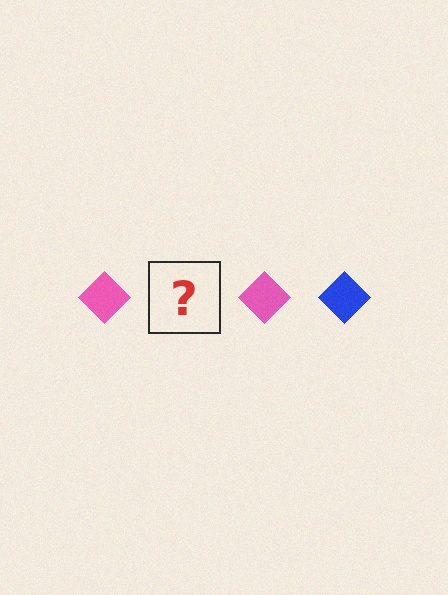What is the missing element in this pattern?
The missing element is a blue diamond.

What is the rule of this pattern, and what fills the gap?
The rule is that the pattern cycles through pink, blue diamonds. The gap should be filled with a blue diamond.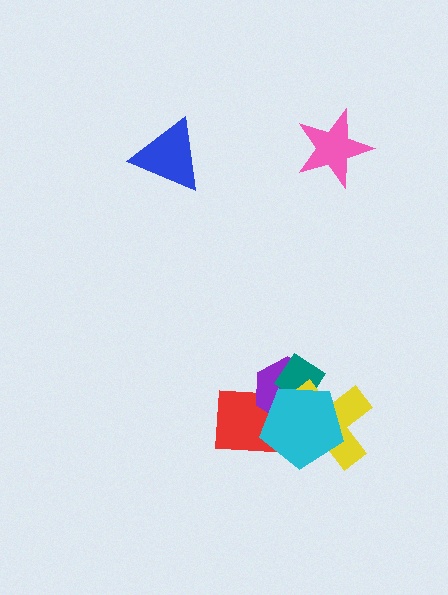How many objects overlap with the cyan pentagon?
4 objects overlap with the cyan pentagon.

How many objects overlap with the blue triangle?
0 objects overlap with the blue triangle.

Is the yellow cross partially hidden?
Yes, it is partially covered by another shape.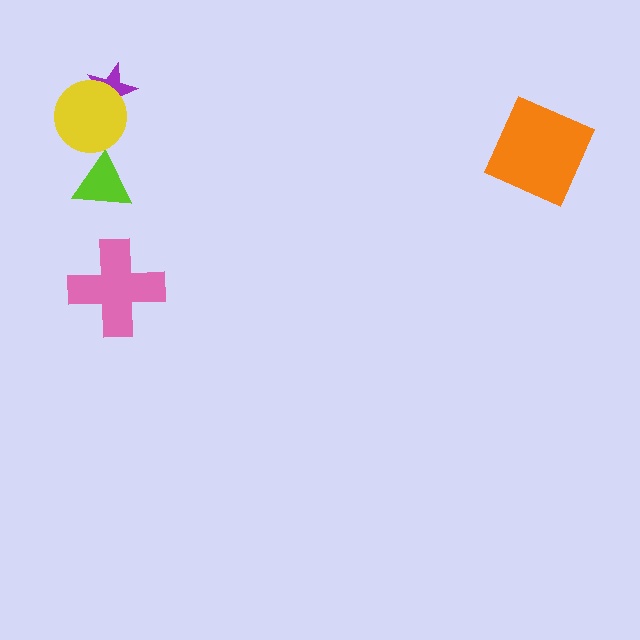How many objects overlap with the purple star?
1 object overlaps with the purple star.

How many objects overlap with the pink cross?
0 objects overlap with the pink cross.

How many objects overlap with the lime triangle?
0 objects overlap with the lime triangle.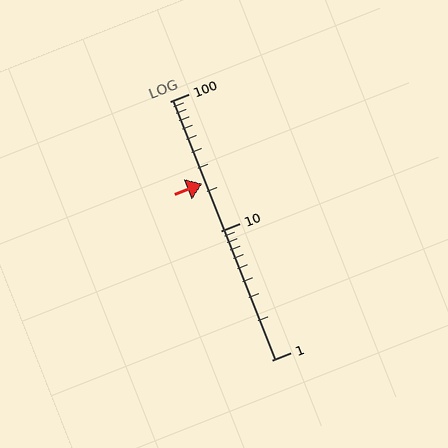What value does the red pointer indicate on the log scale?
The pointer indicates approximately 23.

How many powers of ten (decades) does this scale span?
The scale spans 2 decades, from 1 to 100.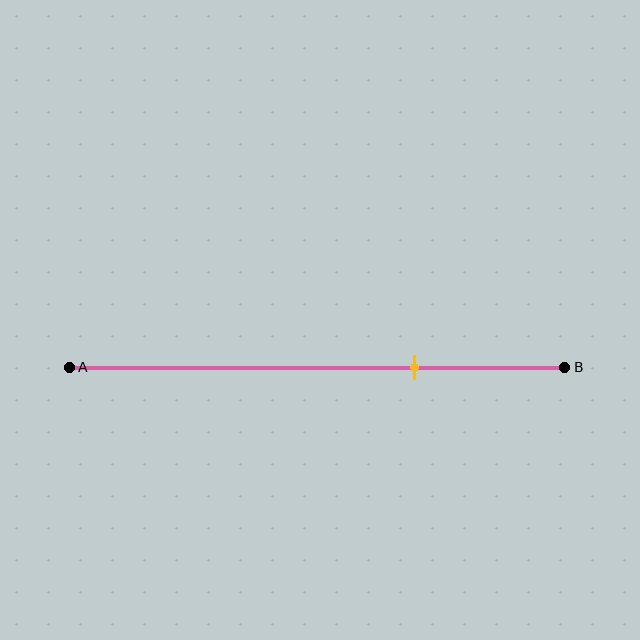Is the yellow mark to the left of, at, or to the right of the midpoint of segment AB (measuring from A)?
The yellow mark is to the right of the midpoint of segment AB.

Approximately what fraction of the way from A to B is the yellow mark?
The yellow mark is approximately 70% of the way from A to B.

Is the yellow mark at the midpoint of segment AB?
No, the mark is at about 70% from A, not at the 50% midpoint.